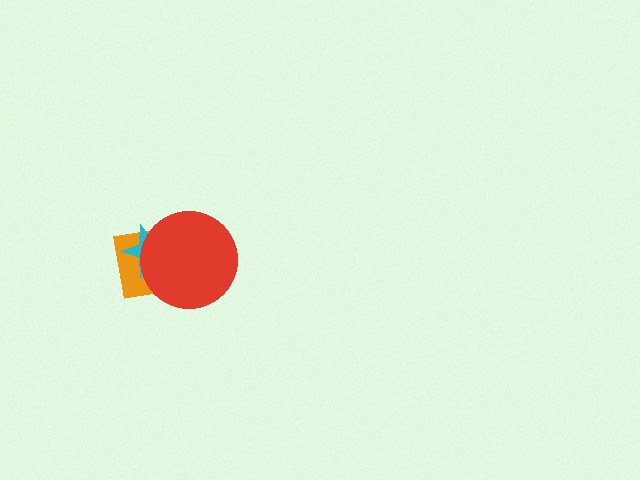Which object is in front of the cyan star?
The red circle is in front of the cyan star.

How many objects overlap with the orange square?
2 objects overlap with the orange square.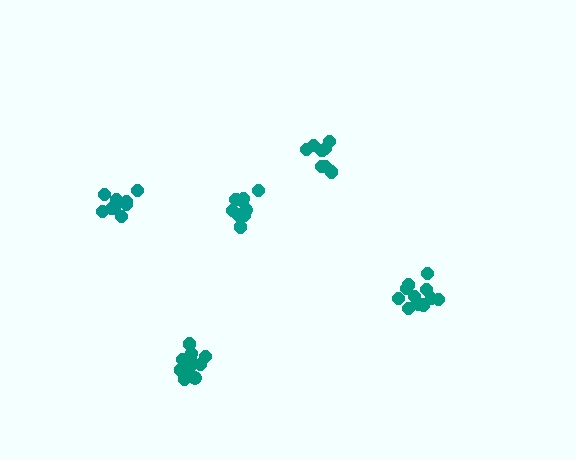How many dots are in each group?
Group 1: 9 dots, Group 2: 9 dots, Group 3: 11 dots, Group 4: 11 dots, Group 5: 8 dots (48 total).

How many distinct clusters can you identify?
There are 5 distinct clusters.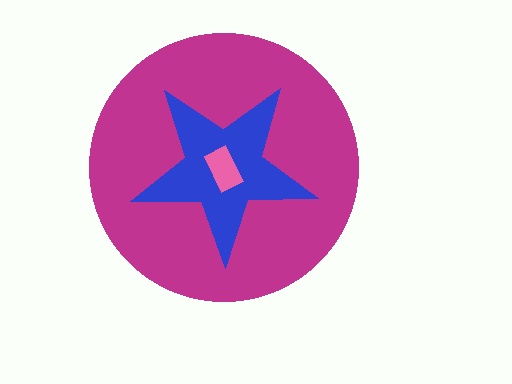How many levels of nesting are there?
3.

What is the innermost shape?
The pink rectangle.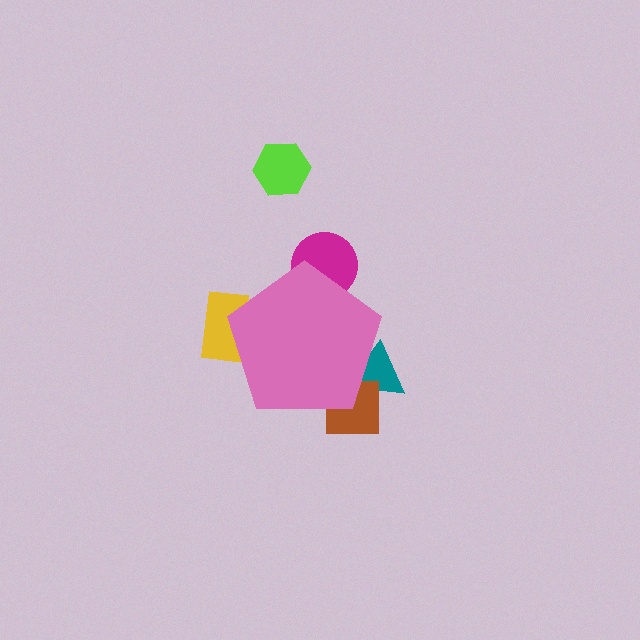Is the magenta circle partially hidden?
Yes, the magenta circle is partially hidden behind the pink pentagon.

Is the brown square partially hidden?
Yes, the brown square is partially hidden behind the pink pentagon.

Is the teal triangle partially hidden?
Yes, the teal triangle is partially hidden behind the pink pentagon.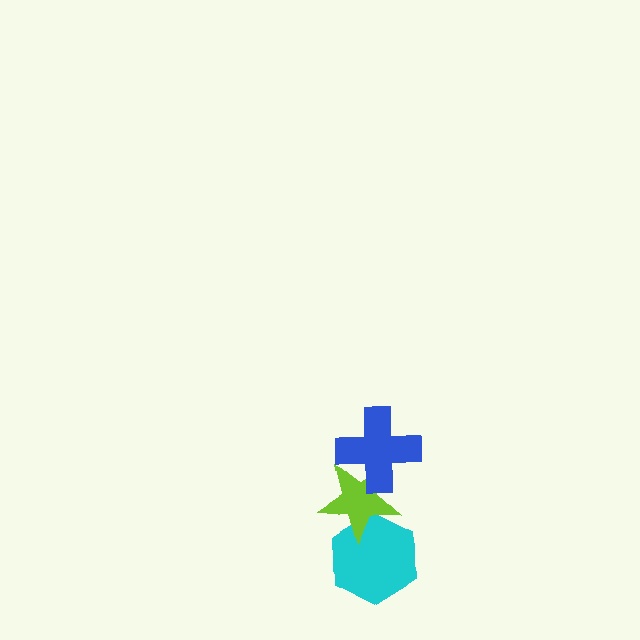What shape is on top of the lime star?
The blue cross is on top of the lime star.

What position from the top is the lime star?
The lime star is 2nd from the top.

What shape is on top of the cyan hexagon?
The lime star is on top of the cyan hexagon.